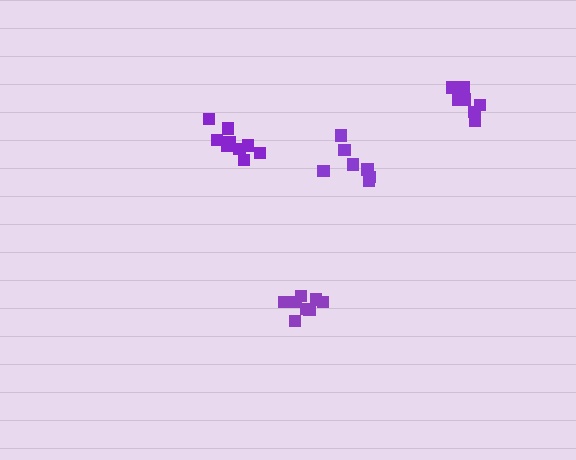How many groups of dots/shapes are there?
There are 4 groups.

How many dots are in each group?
Group 1: 9 dots, Group 2: 9 dots, Group 3: 7 dots, Group 4: 8 dots (33 total).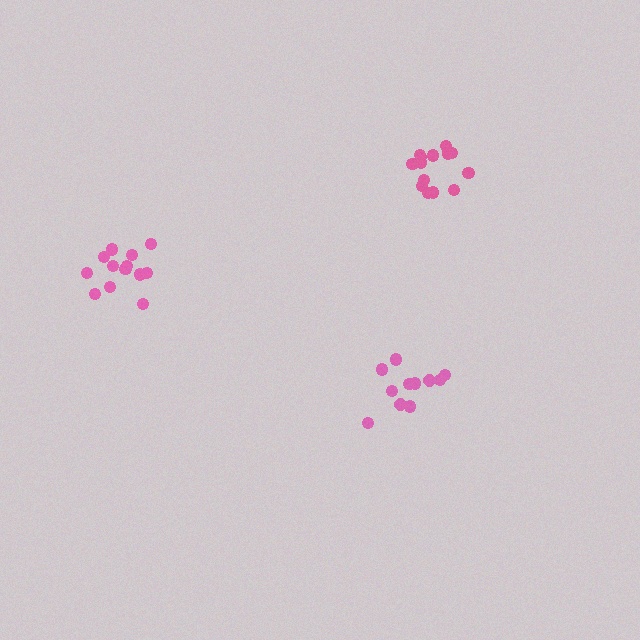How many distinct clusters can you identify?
There are 3 distinct clusters.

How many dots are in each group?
Group 1: 13 dots, Group 2: 14 dots, Group 3: 11 dots (38 total).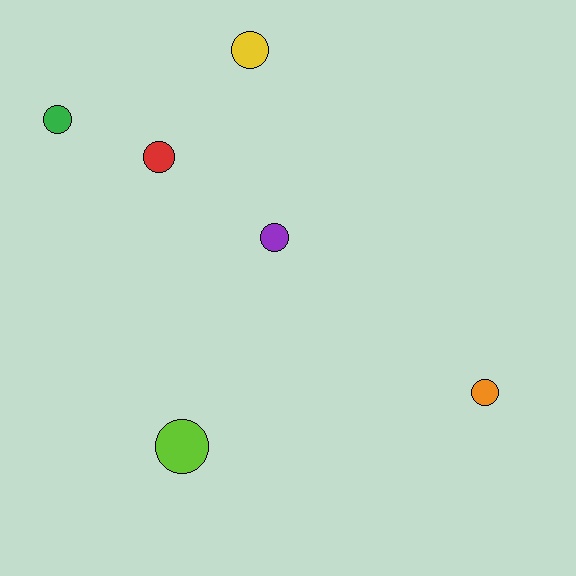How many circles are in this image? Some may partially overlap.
There are 6 circles.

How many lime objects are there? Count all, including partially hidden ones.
There is 1 lime object.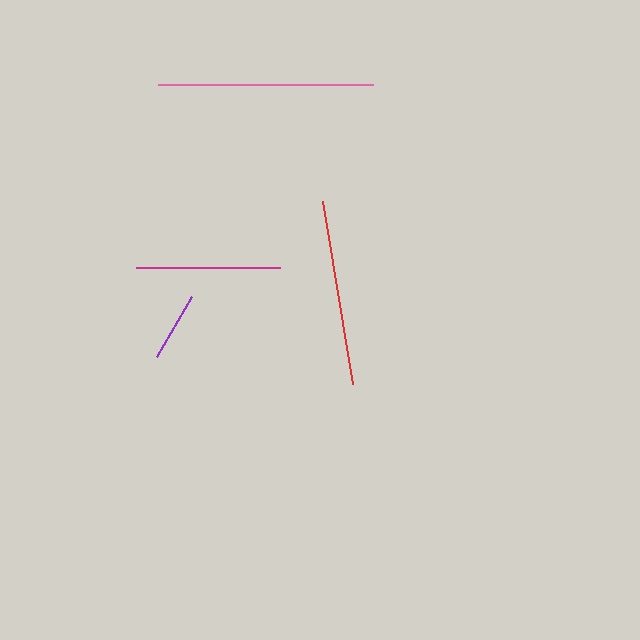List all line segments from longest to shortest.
From longest to shortest: pink, red, magenta, purple.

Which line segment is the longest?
The pink line is the longest at approximately 215 pixels.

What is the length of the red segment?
The red segment is approximately 185 pixels long.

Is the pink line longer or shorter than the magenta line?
The pink line is longer than the magenta line.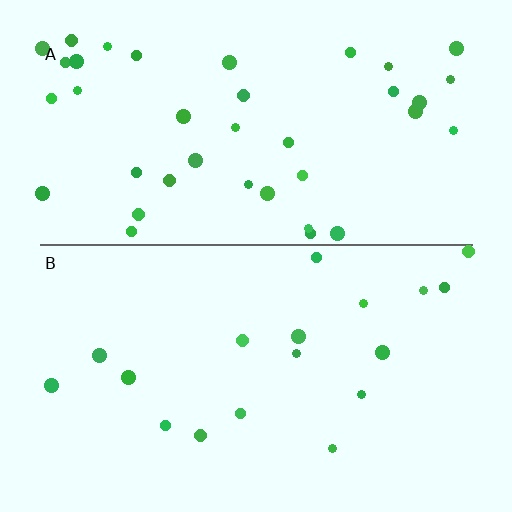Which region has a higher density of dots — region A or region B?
A (the top).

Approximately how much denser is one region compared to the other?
Approximately 2.2× — region A over region B.